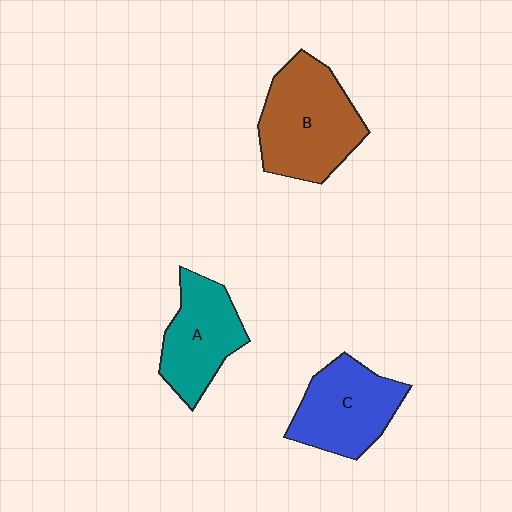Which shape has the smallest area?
Shape A (teal).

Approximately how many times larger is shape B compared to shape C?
Approximately 1.2 times.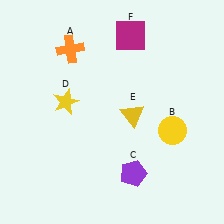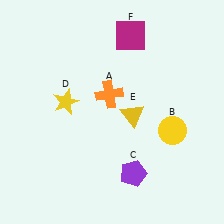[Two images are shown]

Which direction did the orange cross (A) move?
The orange cross (A) moved down.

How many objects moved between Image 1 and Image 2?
1 object moved between the two images.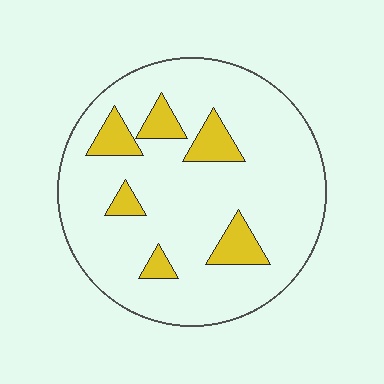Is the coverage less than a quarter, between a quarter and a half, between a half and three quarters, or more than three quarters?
Less than a quarter.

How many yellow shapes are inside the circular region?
6.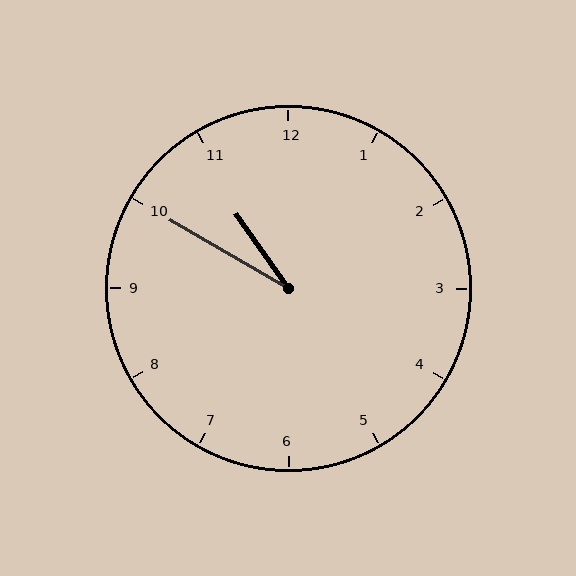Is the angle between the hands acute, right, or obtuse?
It is acute.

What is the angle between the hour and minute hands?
Approximately 25 degrees.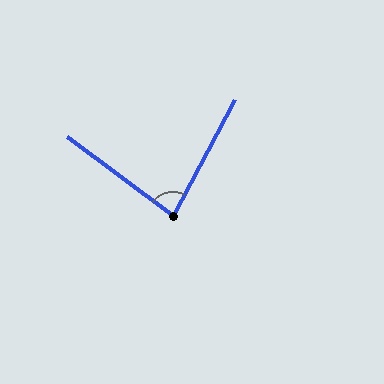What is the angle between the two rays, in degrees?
Approximately 82 degrees.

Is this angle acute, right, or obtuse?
It is acute.